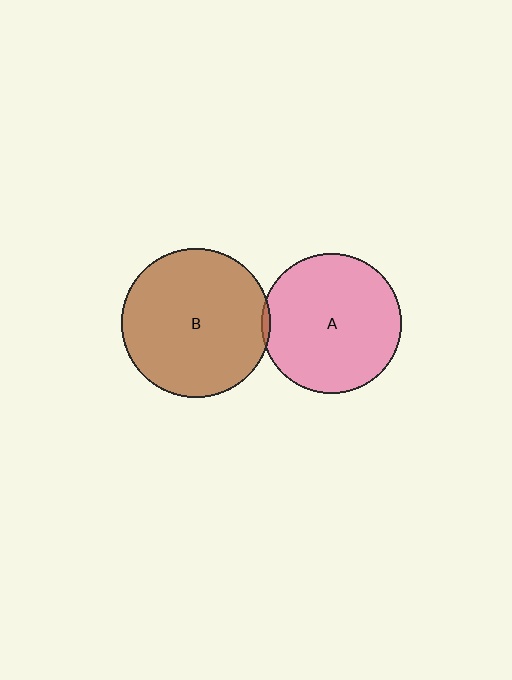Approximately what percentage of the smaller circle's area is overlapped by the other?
Approximately 5%.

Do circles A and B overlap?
Yes.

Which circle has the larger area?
Circle B (brown).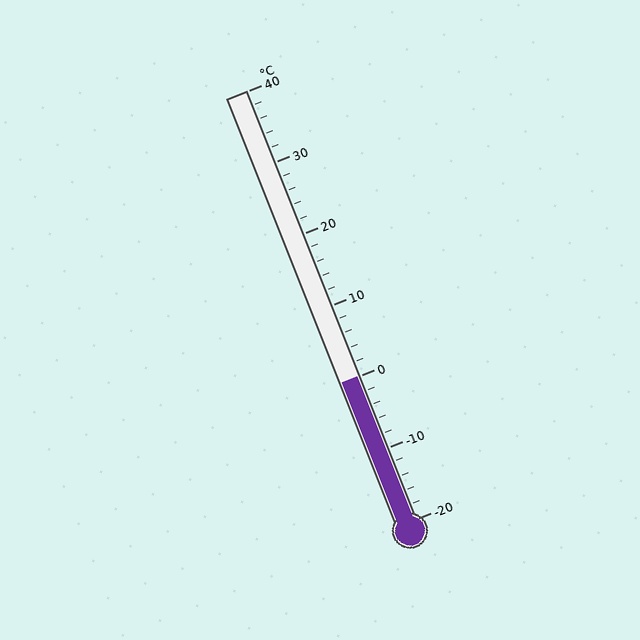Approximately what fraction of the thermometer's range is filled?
The thermometer is filled to approximately 35% of its range.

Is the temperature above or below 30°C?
The temperature is below 30°C.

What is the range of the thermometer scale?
The thermometer scale ranges from -20°C to 40°C.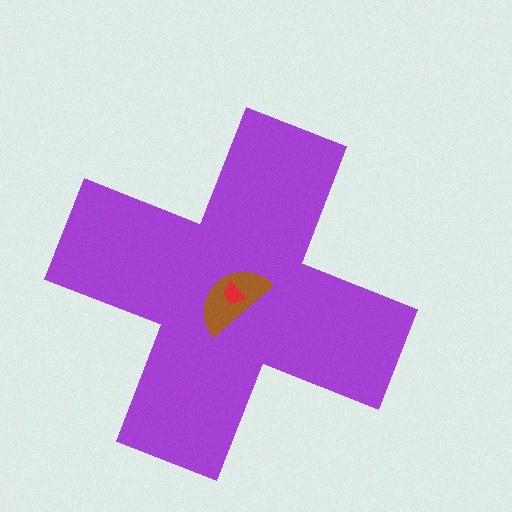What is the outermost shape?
The purple cross.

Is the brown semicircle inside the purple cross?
Yes.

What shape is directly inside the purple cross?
The brown semicircle.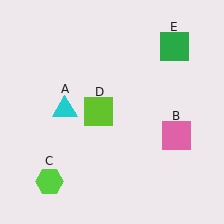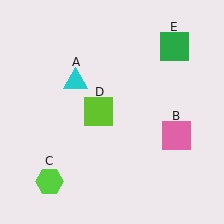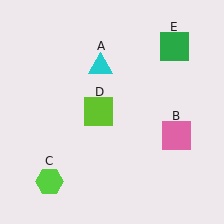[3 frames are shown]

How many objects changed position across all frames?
1 object changed position: cyan triangle (object A).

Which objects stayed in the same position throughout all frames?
Pink square (object B) and lime hexagon (object C) and lime square (object D) and green square (object E) remained stationary.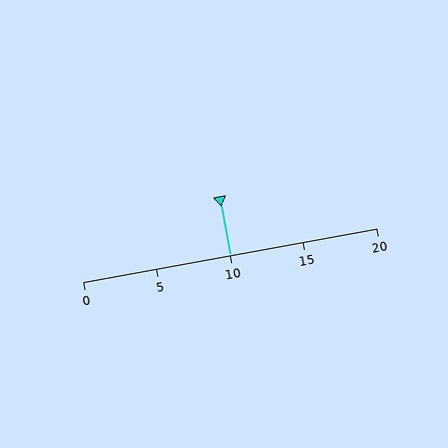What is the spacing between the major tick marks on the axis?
The major ticks are spaced 5 apart.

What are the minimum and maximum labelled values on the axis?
The axis runs from 0 to 20.